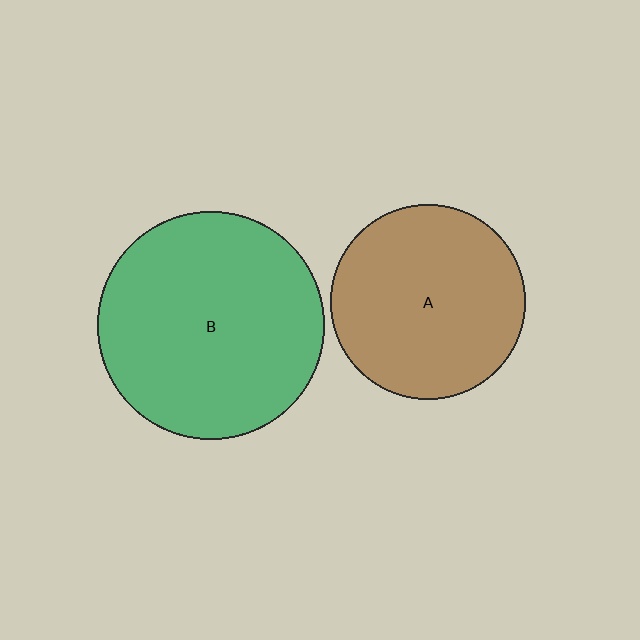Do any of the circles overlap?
No, none of the circles overlap.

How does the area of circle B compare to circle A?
Approximately 1.4 times.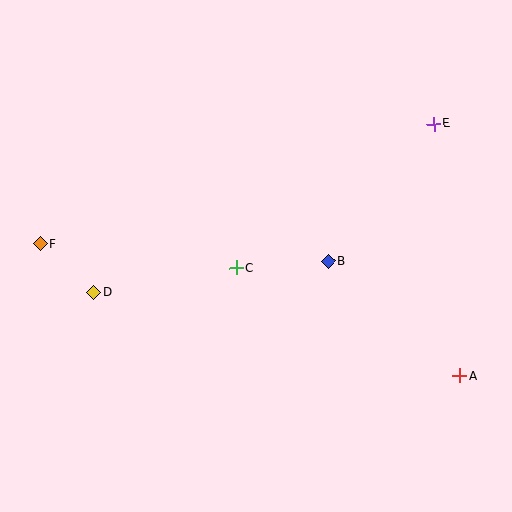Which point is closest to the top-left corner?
Point F is closest to the top-left corner.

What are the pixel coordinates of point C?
Point C is at (236, 268).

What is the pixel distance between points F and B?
The distance between F and B is 289 pixels.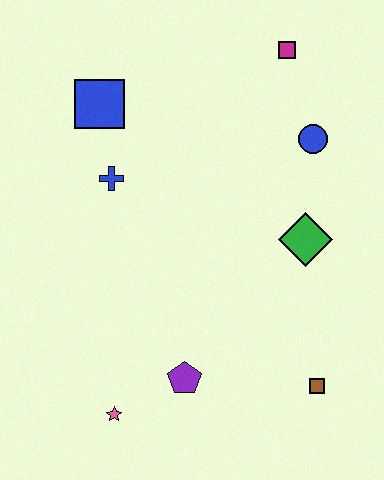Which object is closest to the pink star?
The purple pentagon is closest to the pink star.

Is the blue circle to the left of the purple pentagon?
No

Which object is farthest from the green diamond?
The pink star is farthest from the green diamond.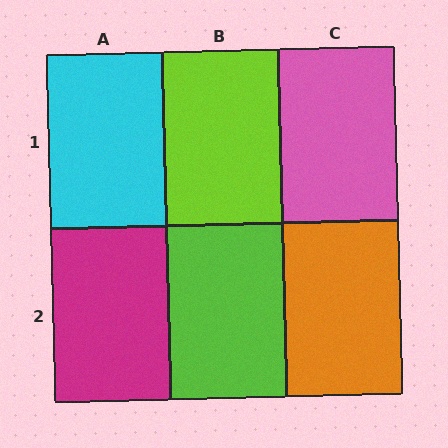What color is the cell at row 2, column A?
Magenta.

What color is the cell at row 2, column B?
Lime.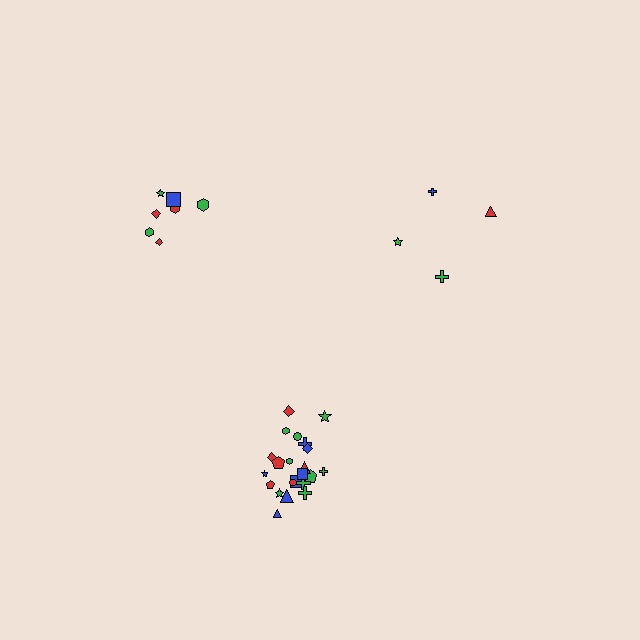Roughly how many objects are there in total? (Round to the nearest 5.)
Roughly 35 objects in total.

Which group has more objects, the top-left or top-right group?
The top-left group.